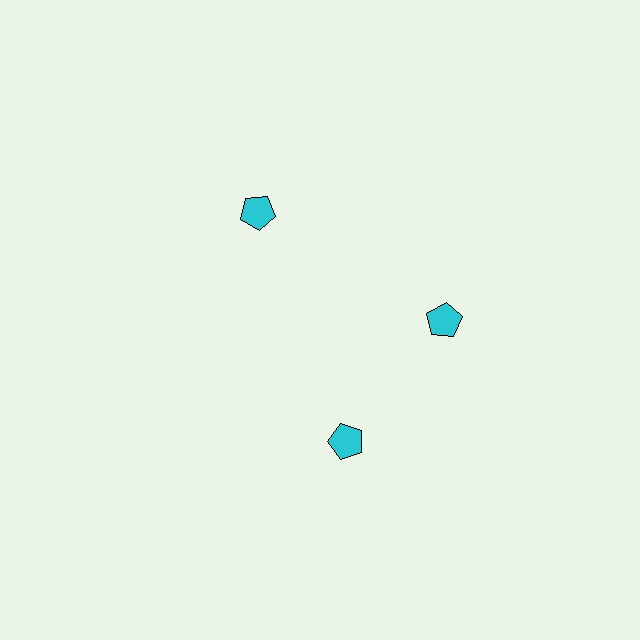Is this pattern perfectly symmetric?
No. The 3 cyan pentagons are arranged in a ring, but one element near the 7 o'clock position is rotated out of alignment along the ring, breaking the 3-fold rotational symmetry.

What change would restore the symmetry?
The symmetry would be restored by rotating it back into even spacing with its neighbors so that all 3 pentagons sit at equal angles and equal distance from the center.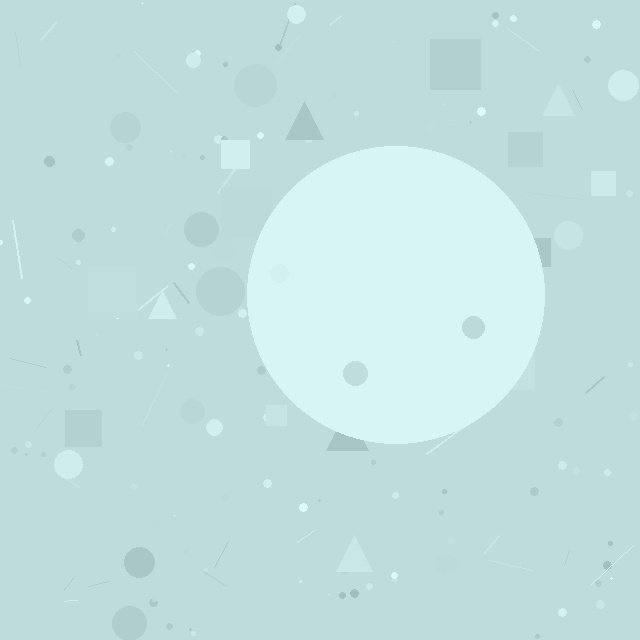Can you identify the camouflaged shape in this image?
The camouflaged shape is a circle.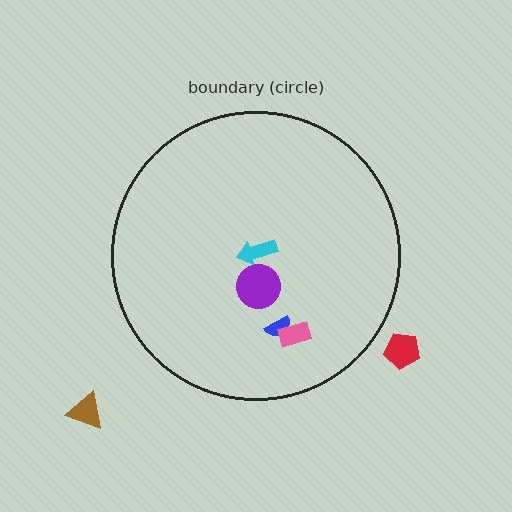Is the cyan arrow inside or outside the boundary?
Inside.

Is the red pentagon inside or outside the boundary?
Outside.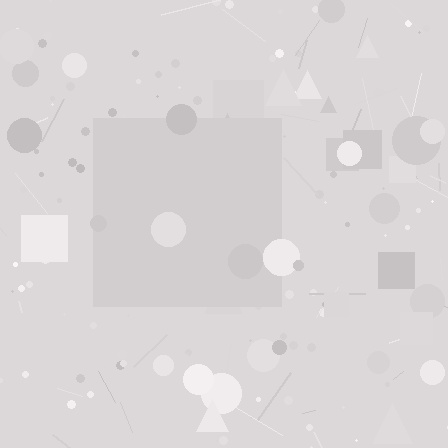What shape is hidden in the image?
A square is hidden in the image.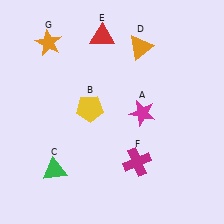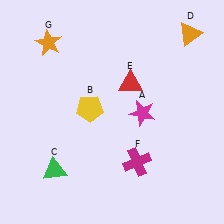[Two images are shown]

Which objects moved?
The objects that moved are: the orange triangle (D), the red triangle (E).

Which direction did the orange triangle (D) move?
The orange triangle (D) moved right.